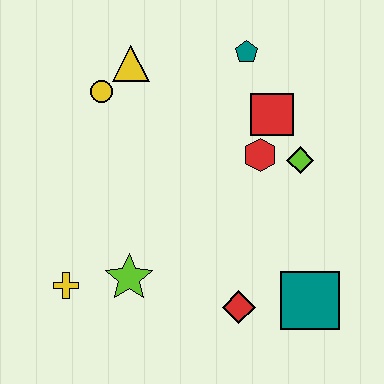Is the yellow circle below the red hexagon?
No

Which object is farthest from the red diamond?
The yellow triangle is farthest from the red diamond.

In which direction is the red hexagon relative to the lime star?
The red hexagon is to the right of the lime star.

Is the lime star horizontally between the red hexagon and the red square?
No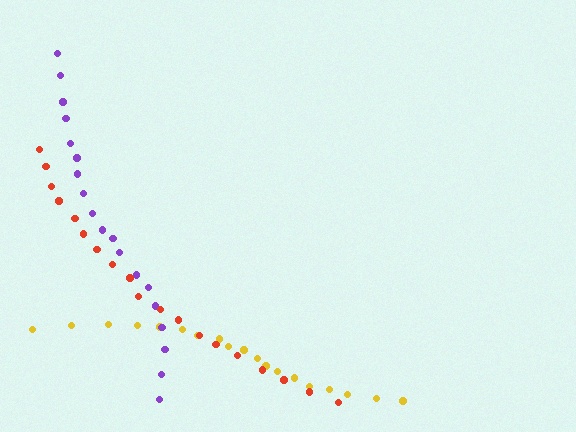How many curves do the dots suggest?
There are 3 distinct paths.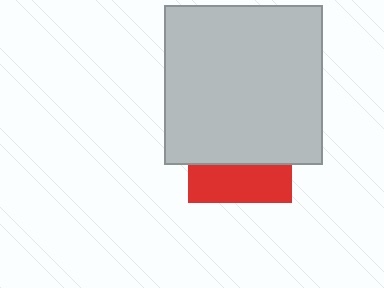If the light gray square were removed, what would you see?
You would see the complete red square.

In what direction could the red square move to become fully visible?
The red square could move down. That would shift it out from behind the light gray square entirely.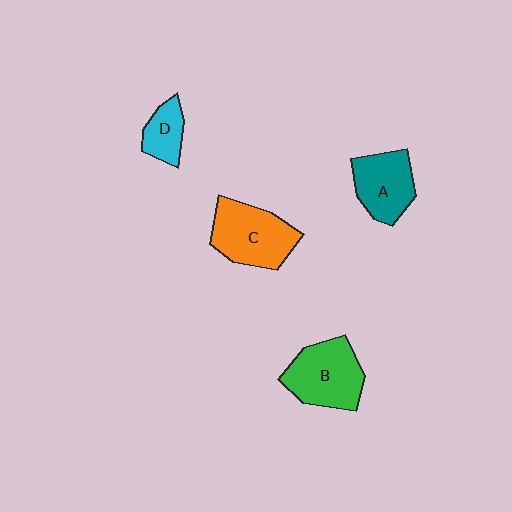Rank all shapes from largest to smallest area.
From largest to smallest: C (orange), B (green), A (teal), D (cyan).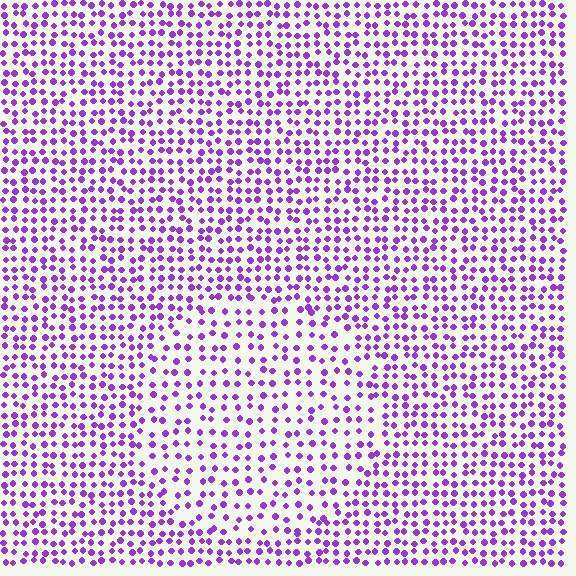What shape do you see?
I see a circle.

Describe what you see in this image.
The image contains small purple elements arranged at two different densities. A circle-shaped region is visible where the elements are less densely packed than the surrounding area.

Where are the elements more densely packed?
The elements are more densely packed outside the circle boundary.